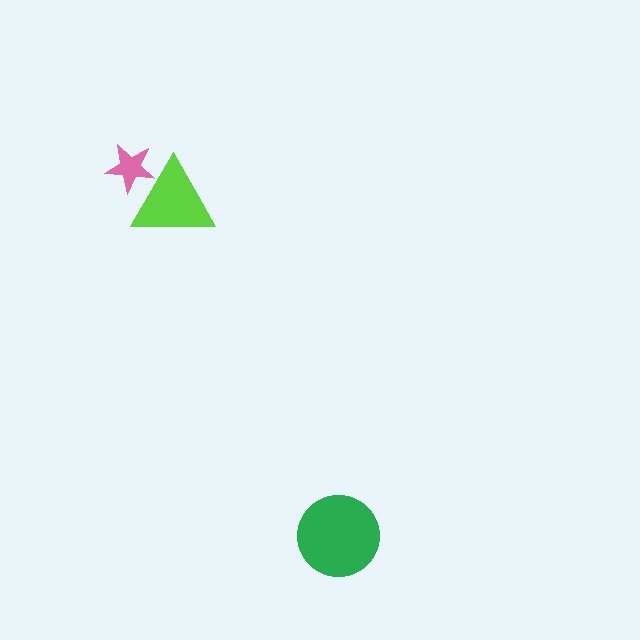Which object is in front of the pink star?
The lime triangle is in front of the pink star.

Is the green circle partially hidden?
No, no other shape covers it.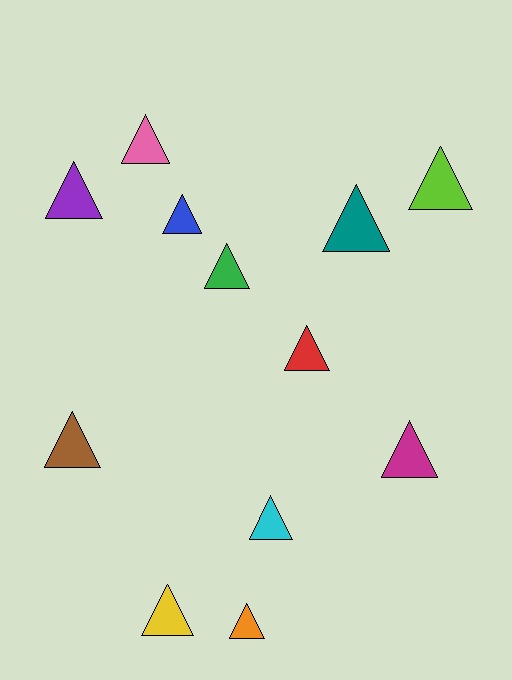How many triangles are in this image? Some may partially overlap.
There are 12 triangles.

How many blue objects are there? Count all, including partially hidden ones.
There is 1 blue object.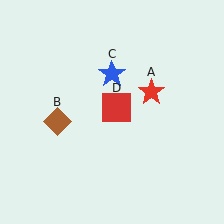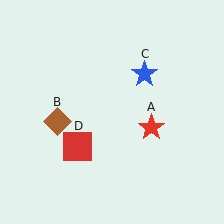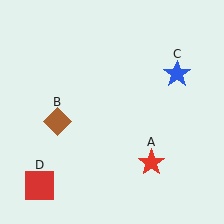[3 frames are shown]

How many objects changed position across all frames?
3 objects changed position: red star (object A), blue star (object C), red square (object D).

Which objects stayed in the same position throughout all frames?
Brown diamond (object B) remained stationary.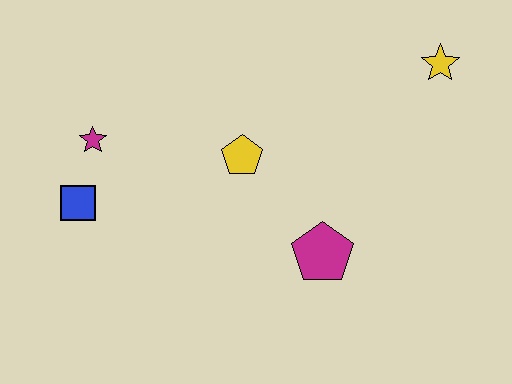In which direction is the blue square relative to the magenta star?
The blue square is below the magenta star.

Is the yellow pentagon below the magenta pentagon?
No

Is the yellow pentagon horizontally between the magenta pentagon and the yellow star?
No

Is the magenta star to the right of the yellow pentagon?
No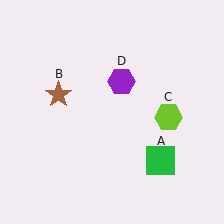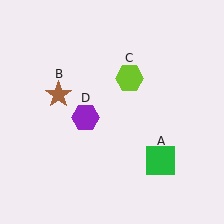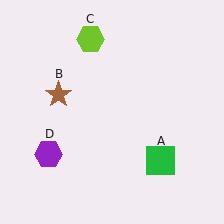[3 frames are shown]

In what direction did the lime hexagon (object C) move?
The lime hexagon (object C) moved up and to the left.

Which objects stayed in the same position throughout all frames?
Green square (object A) and brown star (object B) remained stationary.